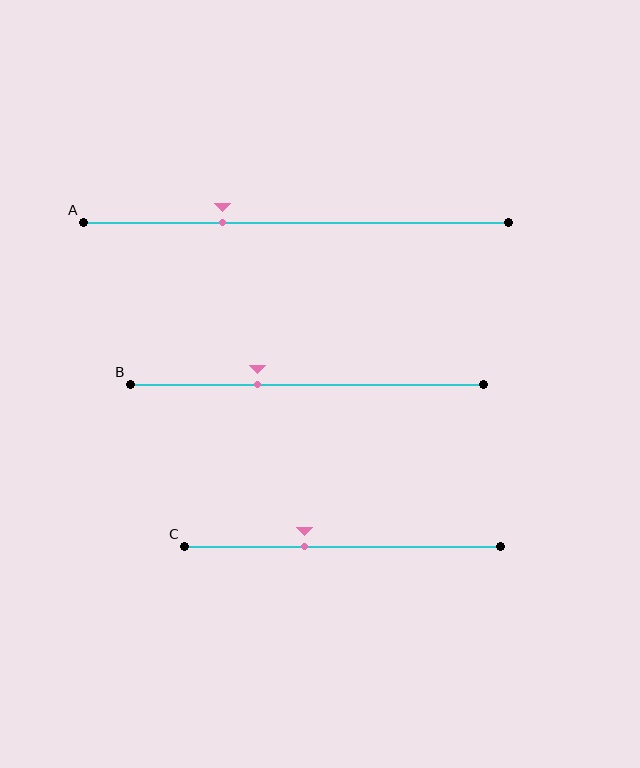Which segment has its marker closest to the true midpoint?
Segment C has its marker closest to the true midpoint.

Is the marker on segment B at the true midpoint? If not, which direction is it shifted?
No, the marker on segment B is shifted to the left by about 14% of the segment length.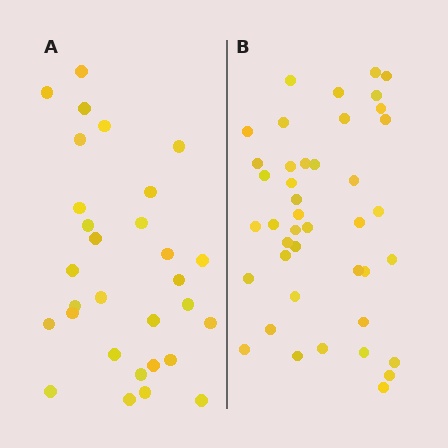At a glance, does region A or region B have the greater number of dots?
Region B (the right region) has more dots.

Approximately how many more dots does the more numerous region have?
Region B has roughly 12 or so more dots than region A.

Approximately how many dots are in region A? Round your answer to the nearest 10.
About 30 dots.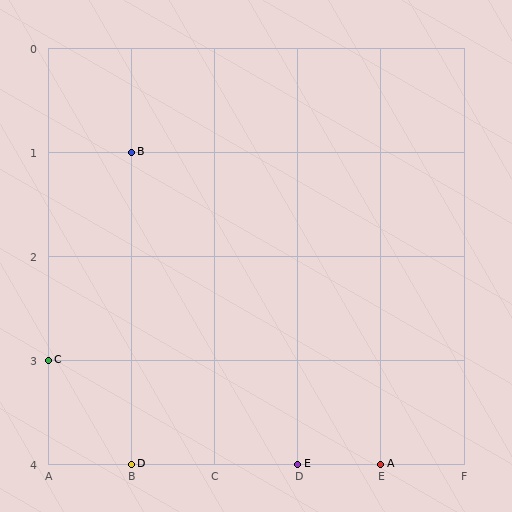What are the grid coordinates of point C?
Point C is at grid coordinates (A, 3).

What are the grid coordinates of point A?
Point A is at grid coordinates (E, 4).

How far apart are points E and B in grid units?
Points E and B are 2 columns and 3 rows apart (about 3.6 grid units diagonally).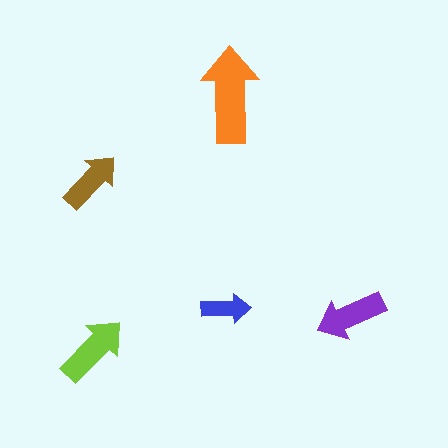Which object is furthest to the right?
The purple arrow is rightmost.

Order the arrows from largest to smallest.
the orange one, the lime one, the purple one, the brown one, the blue one.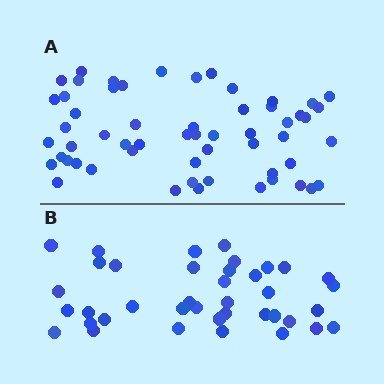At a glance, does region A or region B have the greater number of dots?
Region A (the top region) has more dots.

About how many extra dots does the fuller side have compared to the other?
Region A has approximately 20 more dots than region B.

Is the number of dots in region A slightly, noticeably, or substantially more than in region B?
Region A has substantially more. The ratio is roughly 1.5 to 1.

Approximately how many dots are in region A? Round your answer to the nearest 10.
About 60 dots. (The exact count is 57, which rounds to 60.)